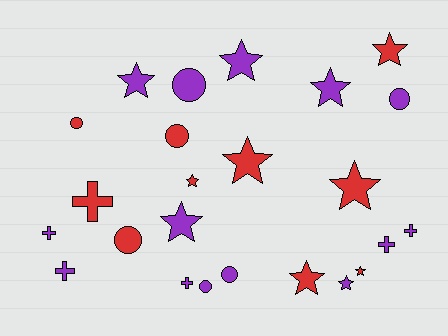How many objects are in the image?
There are 24 objects.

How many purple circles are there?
There are 4 purple circles.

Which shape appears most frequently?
Star, with 11 objects.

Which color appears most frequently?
Purple, with 14 objects.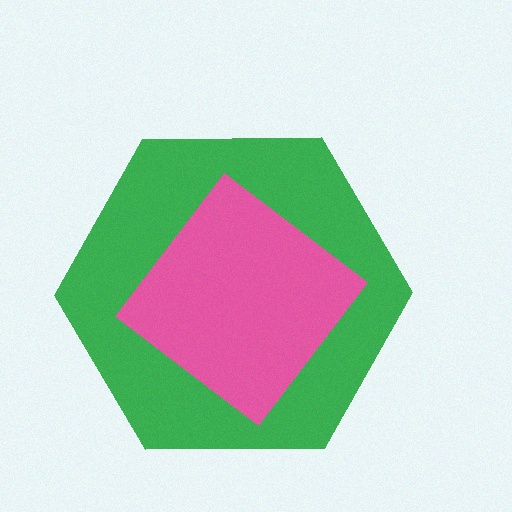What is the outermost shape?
The green hexagon.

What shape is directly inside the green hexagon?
The pink diamond.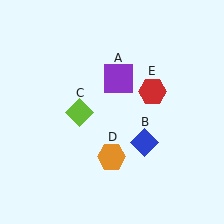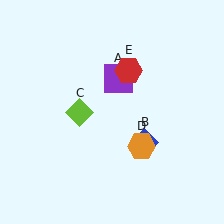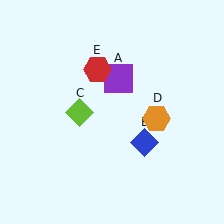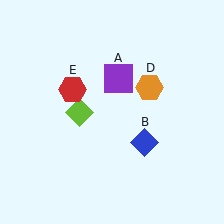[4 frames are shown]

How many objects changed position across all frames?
2 objects changed position: orange hexagon (object D), red hexagon (object E).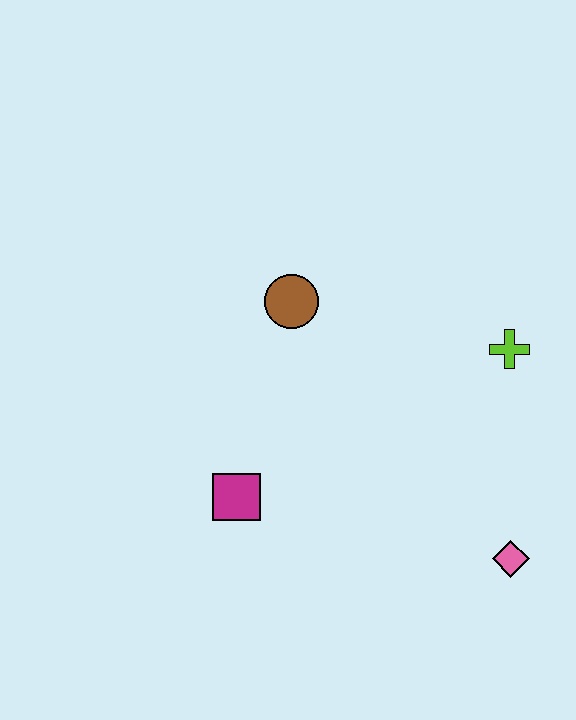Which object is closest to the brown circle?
The magenta square is closest to the brown circle.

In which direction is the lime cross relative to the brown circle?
The lime cross is to the right of the brown circle.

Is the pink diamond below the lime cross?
Yes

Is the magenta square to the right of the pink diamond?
No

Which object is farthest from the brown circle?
The pink diamond is farthest from the brown circle.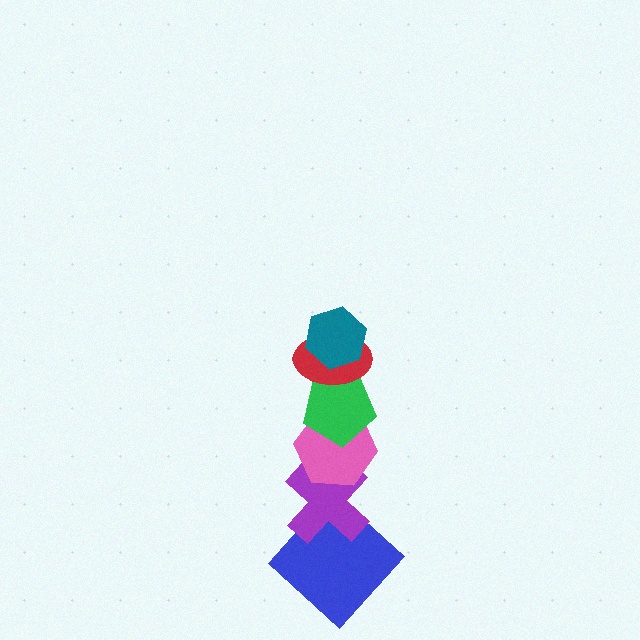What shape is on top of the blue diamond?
The purple cross is on top of the blue diamond.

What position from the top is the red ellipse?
The red ellipse is 2nd from the top.